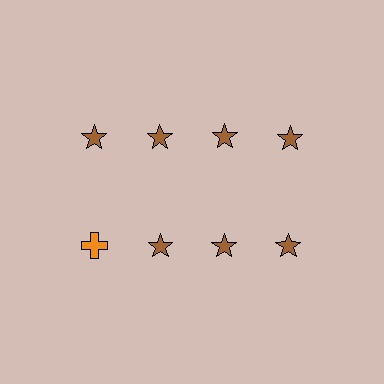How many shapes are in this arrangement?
There are 8 shapes arranged in a grid pattern.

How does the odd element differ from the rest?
It differs in both color (orange instead of brown) and shape (cross instead of star).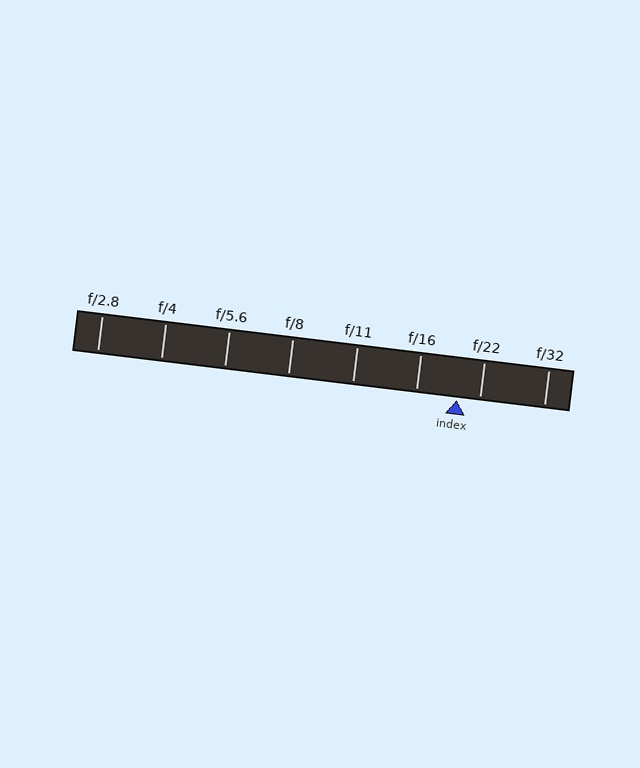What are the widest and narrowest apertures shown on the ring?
The widest aperture shown is f/2.8 and the narrowest is f/32.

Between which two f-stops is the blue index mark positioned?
The index mark is between f/16 and f/22.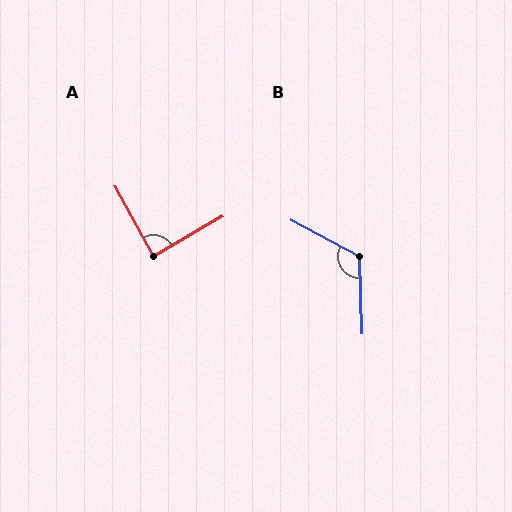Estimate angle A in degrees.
Approximately 89 degrees.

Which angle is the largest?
B, at approximately 120 degrees.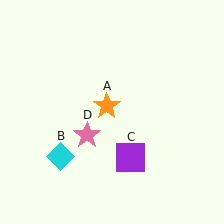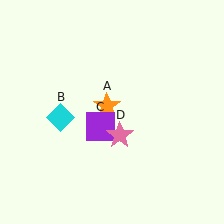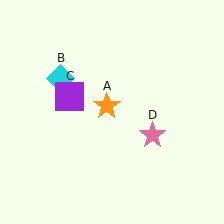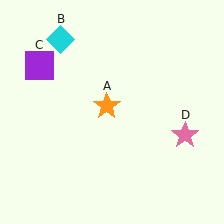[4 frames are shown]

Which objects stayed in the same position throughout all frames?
Orange star (object A) remained stationary.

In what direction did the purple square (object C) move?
The purple square (object C) moved up and to the left.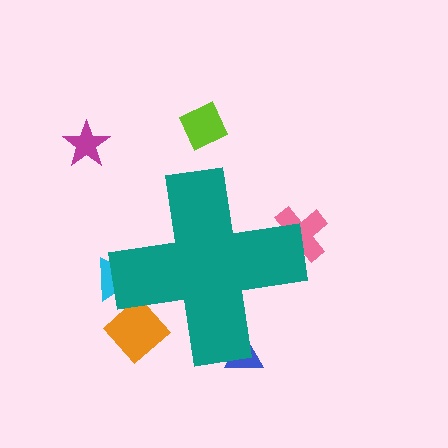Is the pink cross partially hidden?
Yes, the pink cross is partially hidden behind the teal cross.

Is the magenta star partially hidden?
No, the magenta star is fully visible.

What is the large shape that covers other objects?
A teal cross.